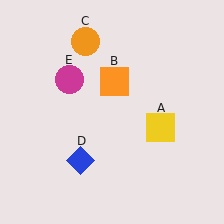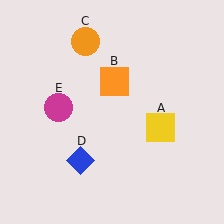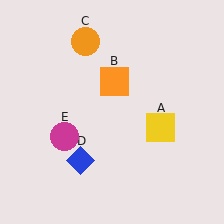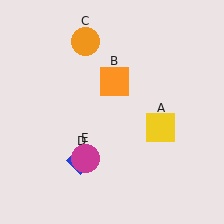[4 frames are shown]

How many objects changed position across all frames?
1 object changed position: magenta circle (object E).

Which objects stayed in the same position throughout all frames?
Yellow square (object A) and orange square (object B) and orange circle (object C) and blue diamond (object D) remained stationary.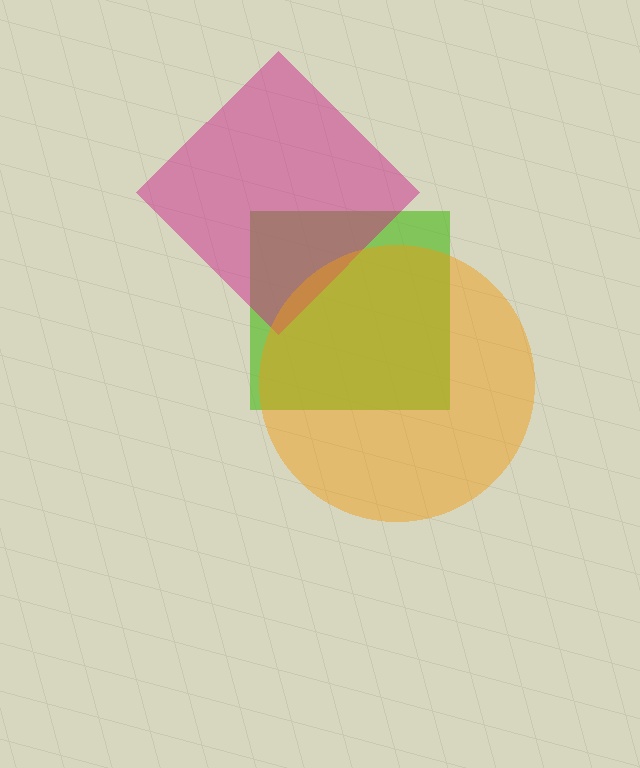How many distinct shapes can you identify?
There are 3 distinct shapes: a lime square, a magenta diamond, an orange circle.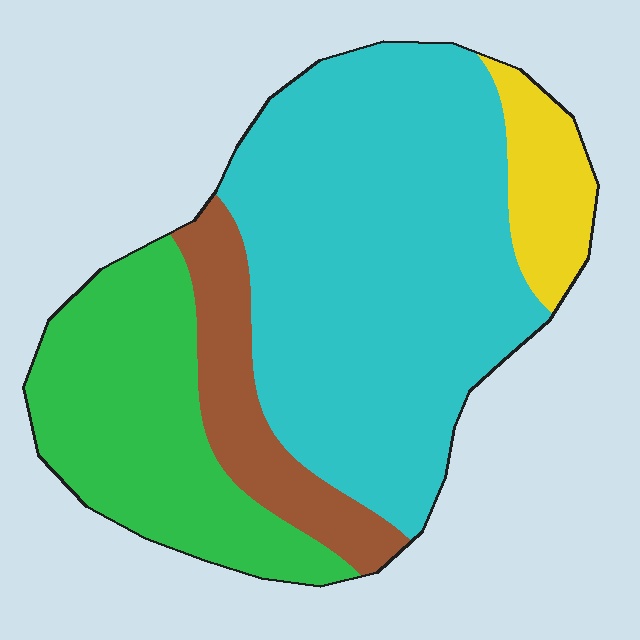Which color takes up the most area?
Cyan, at roughly 55%.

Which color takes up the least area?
Yellow, at roughly 10%.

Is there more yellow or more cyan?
Cyan.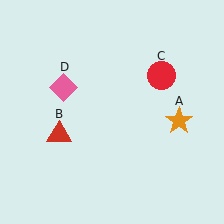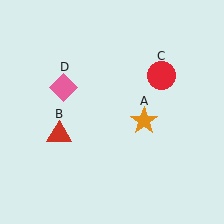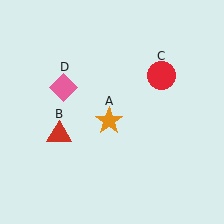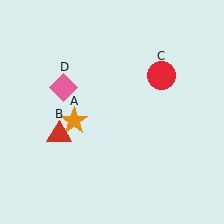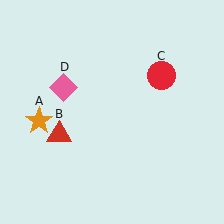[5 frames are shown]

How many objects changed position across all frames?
1 object changed position: orange star (object A).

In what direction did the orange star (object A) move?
The orange star (object A) moved left.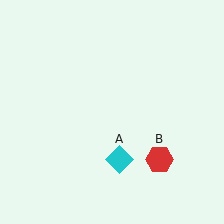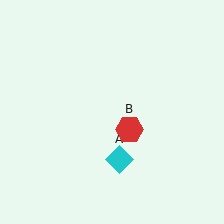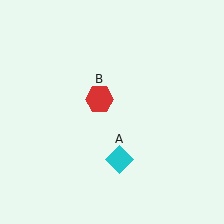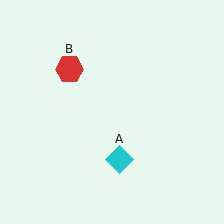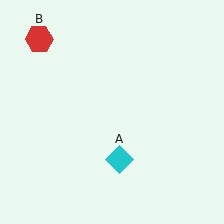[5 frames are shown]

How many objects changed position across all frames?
1 object changed position: red hexagon (object B).